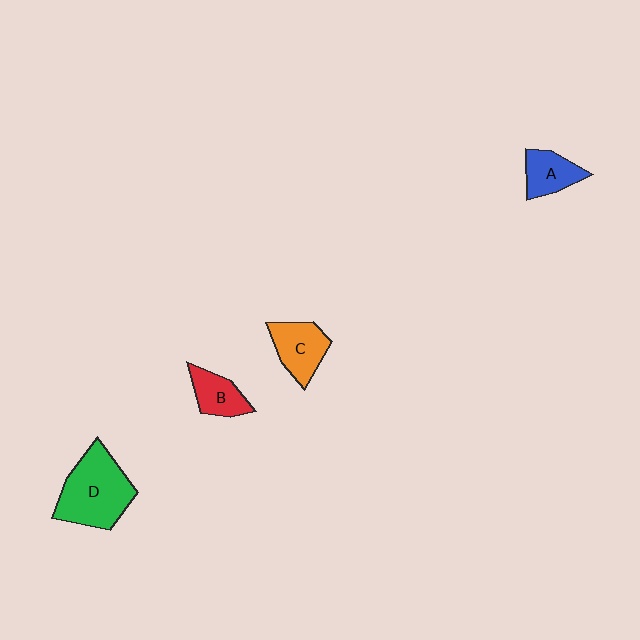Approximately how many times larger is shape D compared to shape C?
Approximately 1.7 times.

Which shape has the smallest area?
Shape B (red).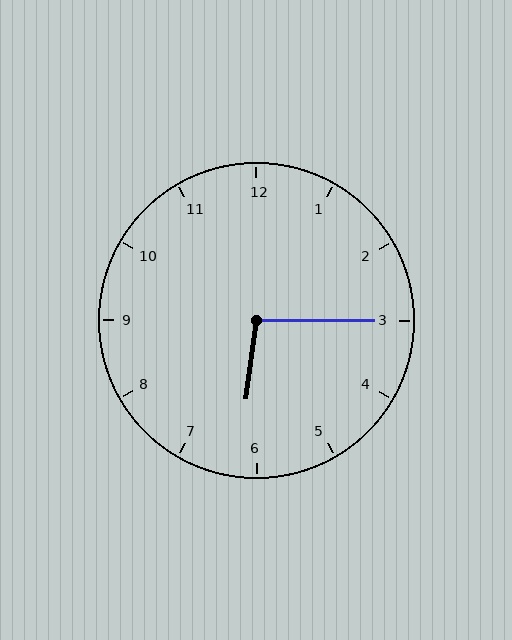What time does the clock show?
6:15.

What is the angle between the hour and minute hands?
Approximately 98 degrees.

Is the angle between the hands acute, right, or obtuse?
It is obtuse.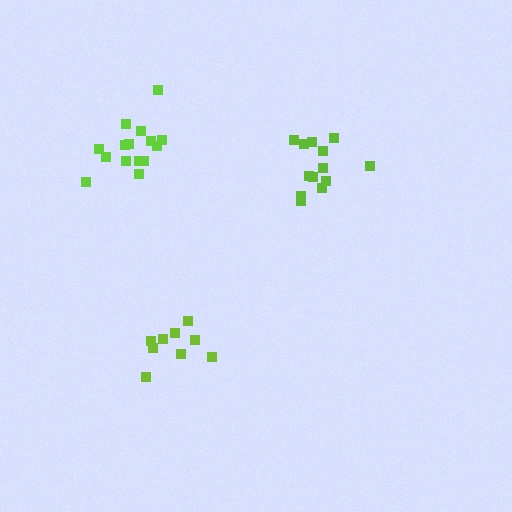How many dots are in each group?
Group 1: 15 dots, Group 2: 9 dots, Group 3: 13 dots (37 total).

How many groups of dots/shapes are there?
There are 3 groups.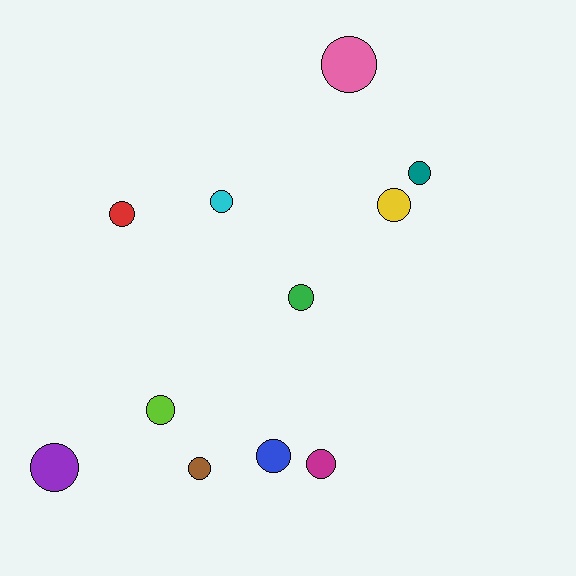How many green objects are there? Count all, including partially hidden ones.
There is 1 green object.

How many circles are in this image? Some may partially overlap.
There are 11 circles.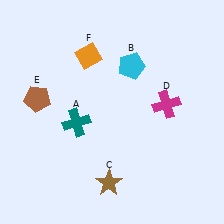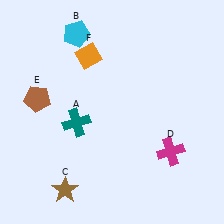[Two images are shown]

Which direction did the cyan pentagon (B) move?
The cyan pentagon (B) moved left.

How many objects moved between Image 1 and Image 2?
3 objects moved between the two images.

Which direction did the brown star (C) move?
The brown star (C) moved left.